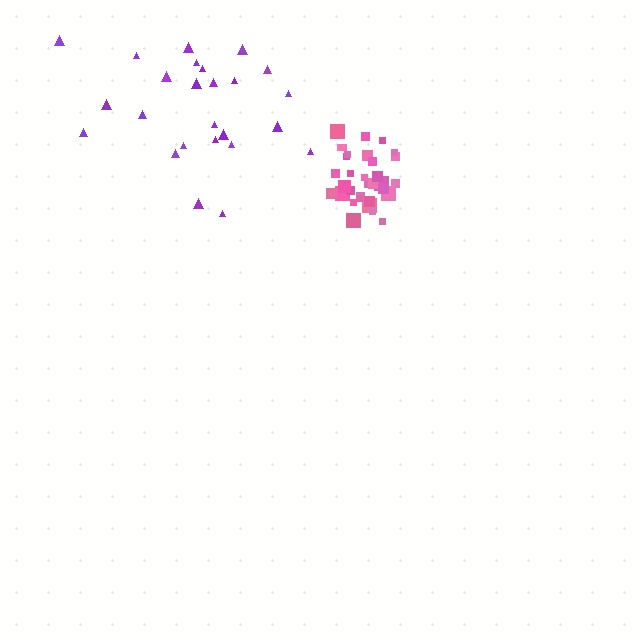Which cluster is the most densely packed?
Pink.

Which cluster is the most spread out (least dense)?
Purple.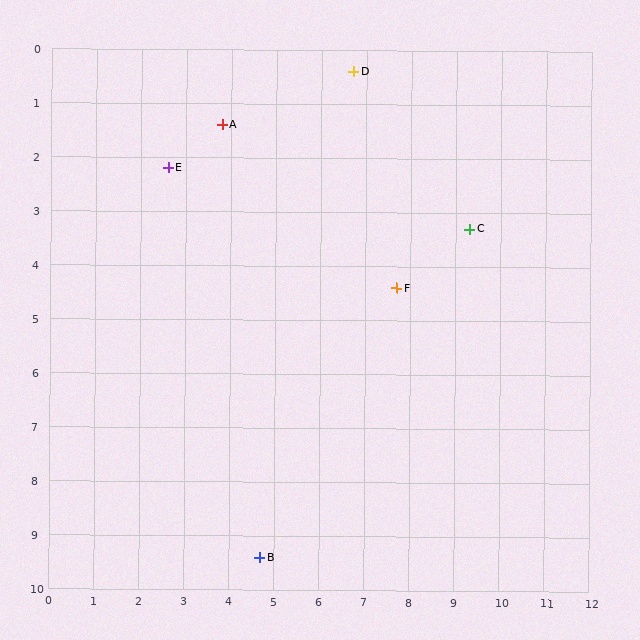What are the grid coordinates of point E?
Point E is at approximately (2.6, 2.2).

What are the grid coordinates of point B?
Point B is at approximately (4.7, 9.4).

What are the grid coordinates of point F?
Point F is at approximately (7.7, 4.4).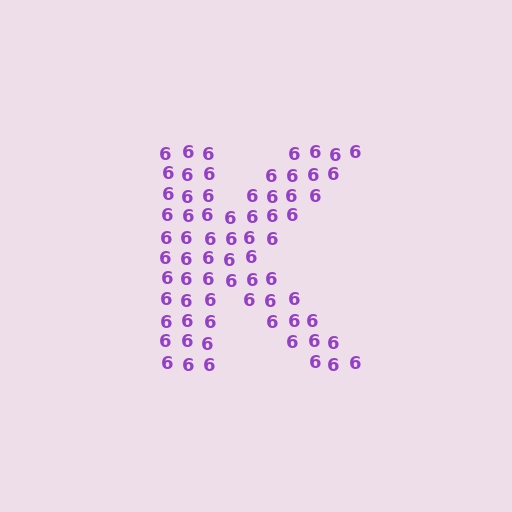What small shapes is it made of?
It is made of small digit 6's.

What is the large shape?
The large shape is the letter K.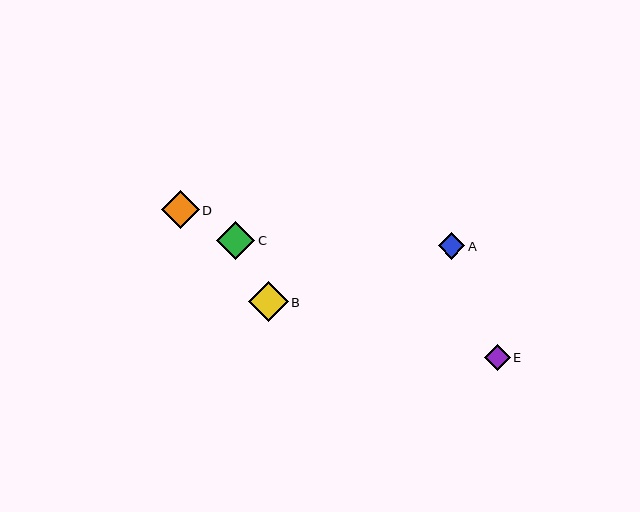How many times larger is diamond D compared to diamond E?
Diamond D is approximately 1.5 times the size of diamond E.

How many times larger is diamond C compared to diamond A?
Diamond C is approximately 1.4 times the size of diamond A.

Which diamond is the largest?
Diamond B is the largest with a size of approximately 39 pixels.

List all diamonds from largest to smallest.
From largest to smallest: B, C, D, A, E.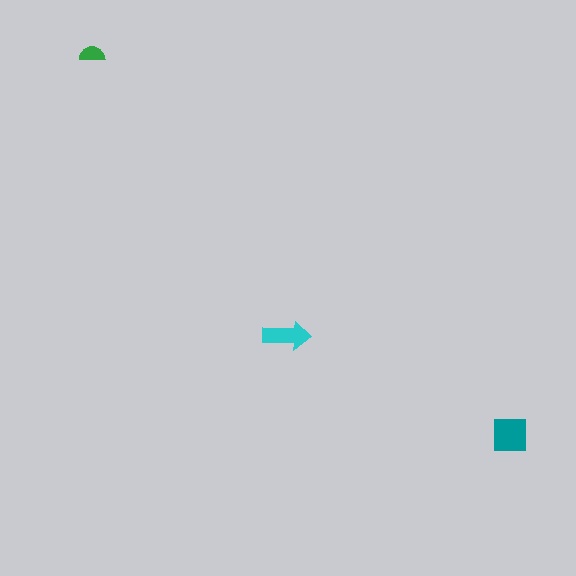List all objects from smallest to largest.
The green semicircle, the cyan arrow, the teal square.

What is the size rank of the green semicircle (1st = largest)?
3rd.